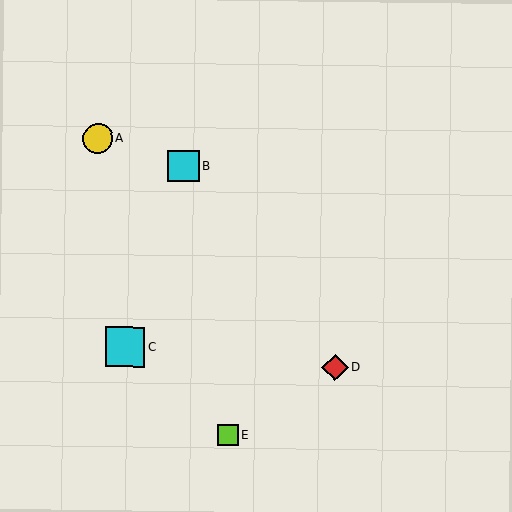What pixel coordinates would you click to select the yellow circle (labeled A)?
Click at (98, 139) to select the yellow circle A.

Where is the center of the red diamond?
The center of the red diamond is at (335, 367).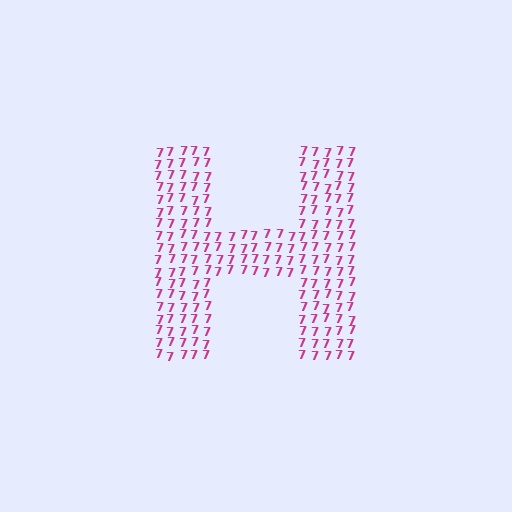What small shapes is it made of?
It is made of small digit 7's.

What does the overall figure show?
The overall figure shows the letter H.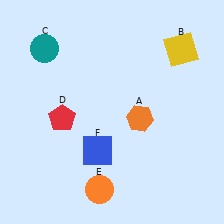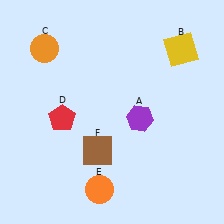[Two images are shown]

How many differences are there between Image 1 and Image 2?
There are 3 differences between the two images.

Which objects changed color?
A changed from orange to purple. C changed from teal to orange. F changed from blue to brown.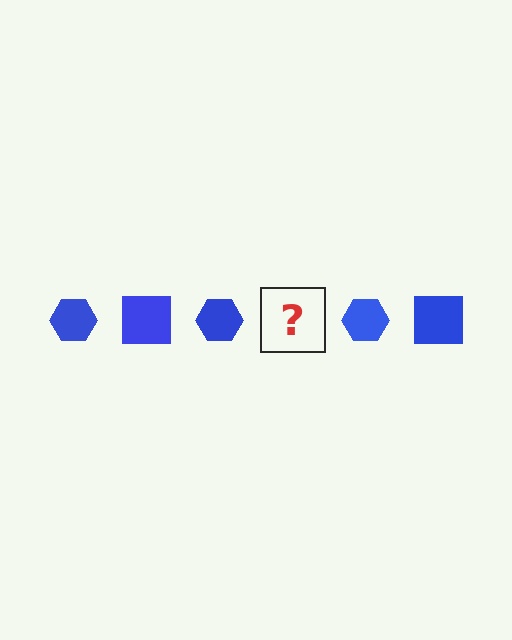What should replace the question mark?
The question mark should be replaced with a blue square.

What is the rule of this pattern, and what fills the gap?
The rule is that the pattern cycles through hexagon, square shapes in blue. The gap should be filled with a blue square.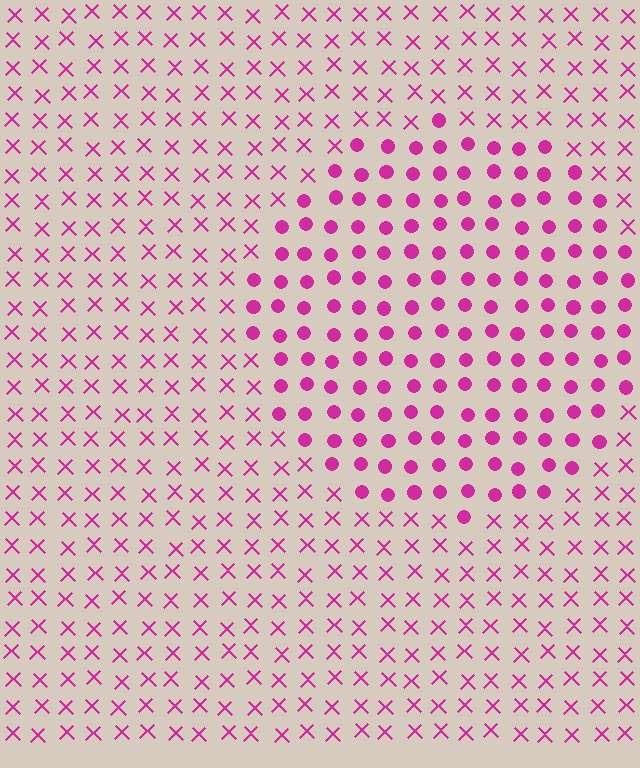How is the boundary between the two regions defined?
The boundary is defined by a change in element shape: circles inside vs. X marks outside. All elements share the same color and spacing.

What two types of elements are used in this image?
The image uses circles inside the circle region and X marks outside it.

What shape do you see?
I see a circle.